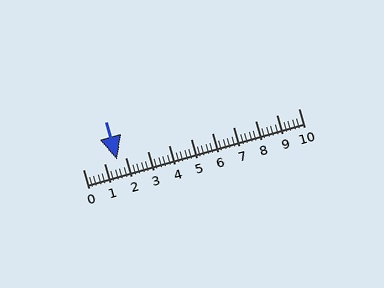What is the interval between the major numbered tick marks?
The major tick marks are spaced 1 units apart.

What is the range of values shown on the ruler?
The ruler shows values from 0 to 10.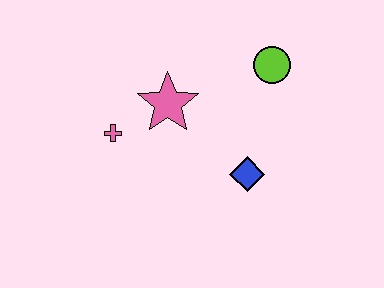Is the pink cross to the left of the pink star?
Yes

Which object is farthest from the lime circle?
The pink cross is farthest from the lime circle.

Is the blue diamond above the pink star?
No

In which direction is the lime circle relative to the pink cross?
The lime circle is to the right of the pink cross.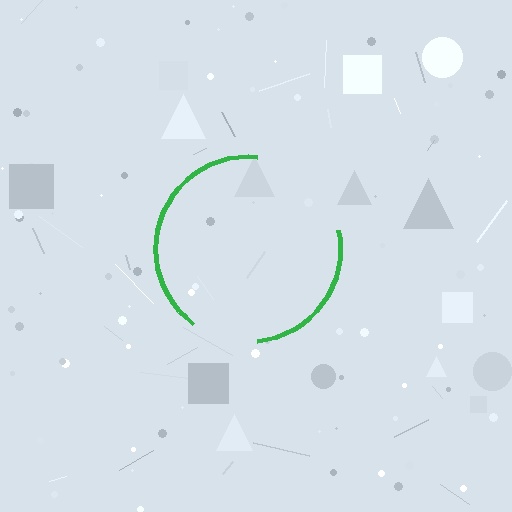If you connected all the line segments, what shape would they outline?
They would outline a circle.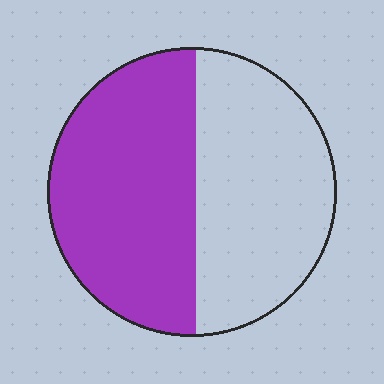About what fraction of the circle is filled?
About one half (1/2).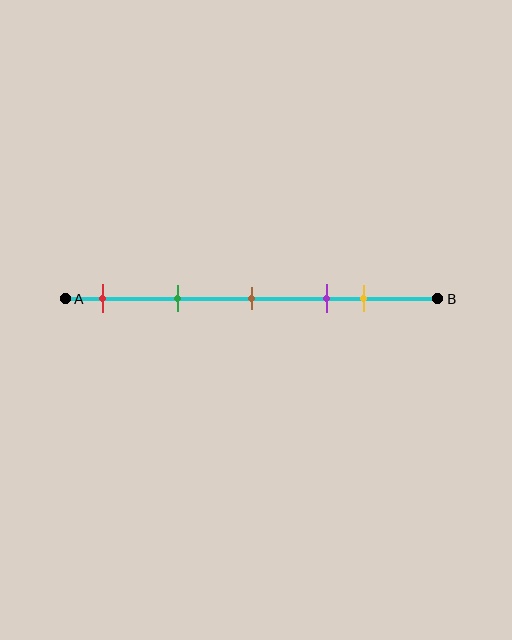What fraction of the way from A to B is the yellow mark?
The yellow mark is approximately 80% (0.8) of the way from A to B.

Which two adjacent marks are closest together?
The purple and yellow marks are the closest adjacent pair.